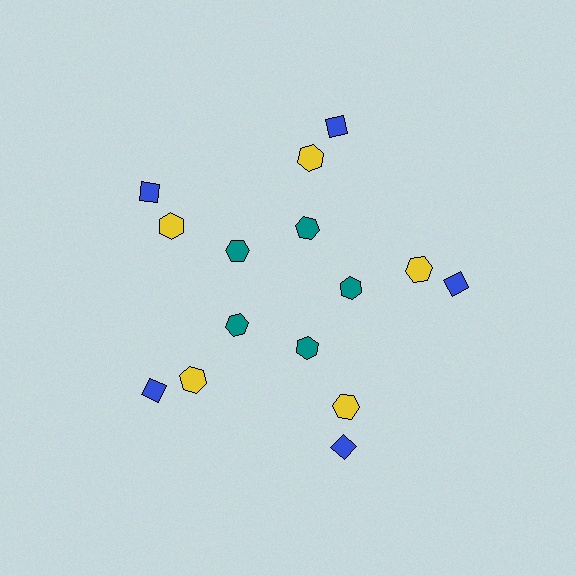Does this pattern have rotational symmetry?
Yes, this pattern has 5-fold rotational symmetry. It looks the same after rotating 72 degrees around the center.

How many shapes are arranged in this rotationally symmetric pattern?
There are 15 shapes, arranged in 5 groups of 3.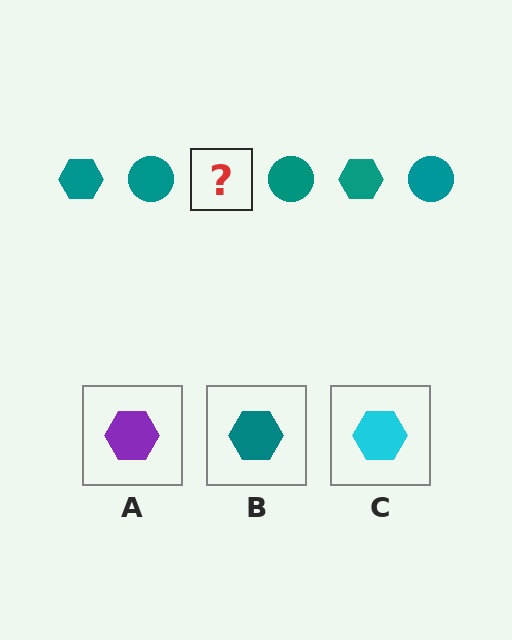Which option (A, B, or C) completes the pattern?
B.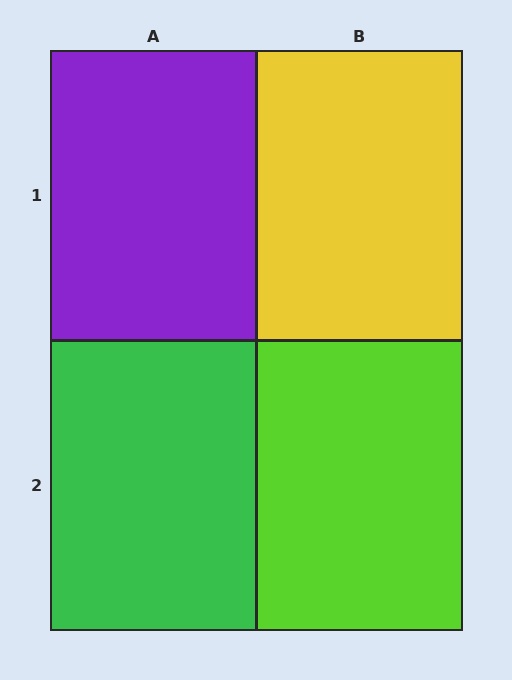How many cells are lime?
1 cell is lime.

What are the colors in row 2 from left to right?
Green, lime.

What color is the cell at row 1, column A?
Purple.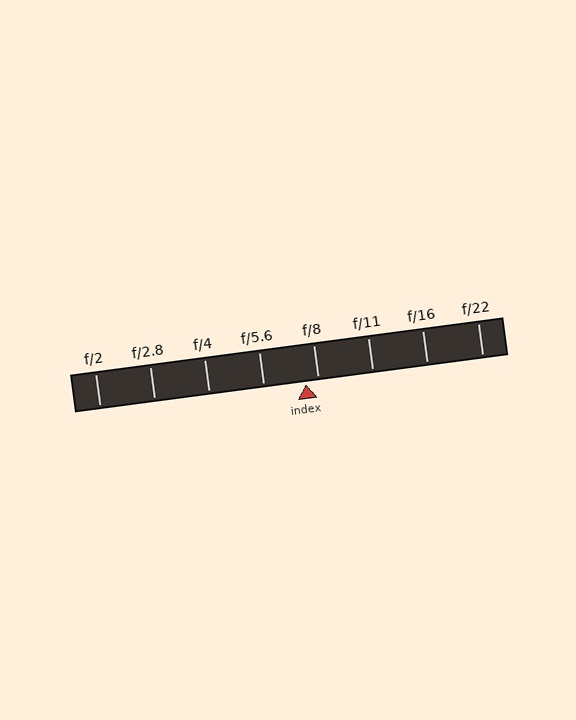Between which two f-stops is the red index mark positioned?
The index mark is between f/5.6 and f/8.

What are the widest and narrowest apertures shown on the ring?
The widest aperture shown is f/2 and the narrowest is f/22.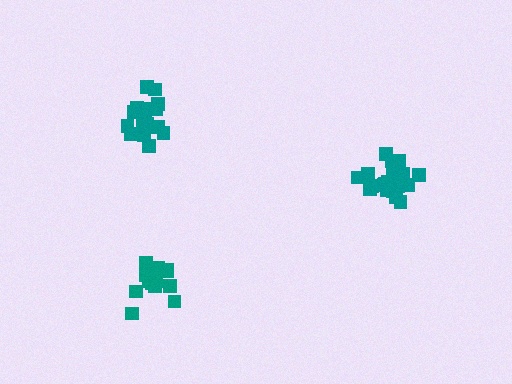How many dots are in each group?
Group 1: 21 dots, Group 2: 16 dots, Group 3: 17 dots (54 total).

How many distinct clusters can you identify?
There are 3 distinct clusters.